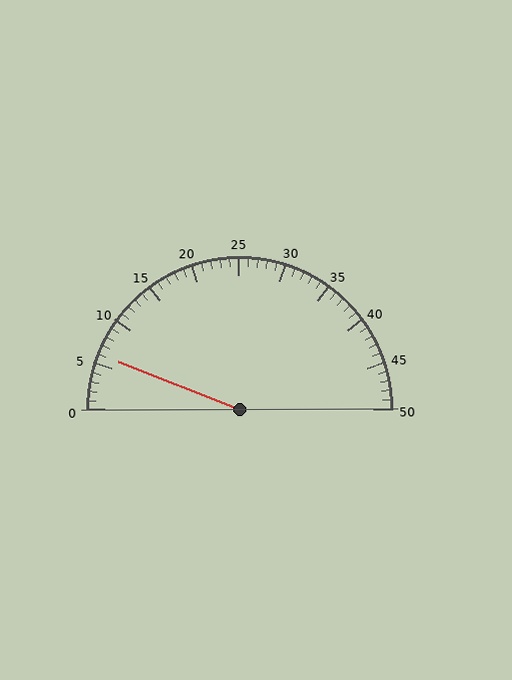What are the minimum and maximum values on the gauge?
The gauge ranges from 0 to 50.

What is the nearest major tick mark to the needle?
The nearest major tick mark is 5.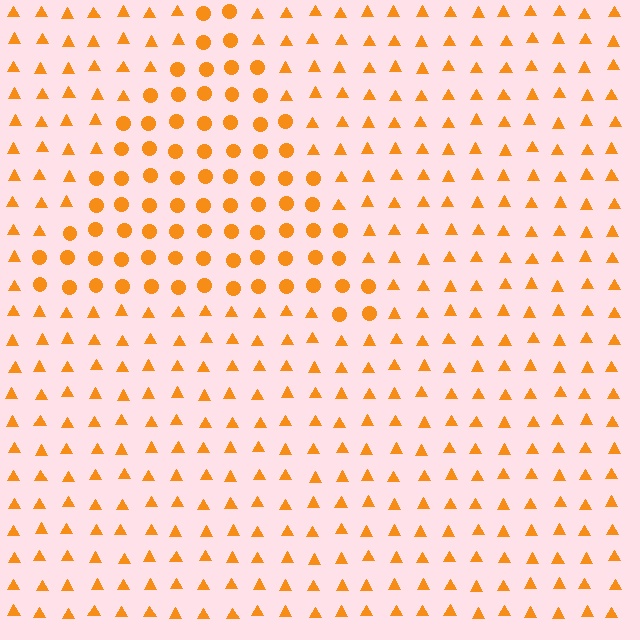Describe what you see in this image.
The image is filled with small orange elements arranged in a uniform grid. A triangle-shaped region contains circles, while the surrounding area contains triangles. The boundary is defined purely by the change in element shape.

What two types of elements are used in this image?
The image uses circles inside the triangle region and triangles outside it.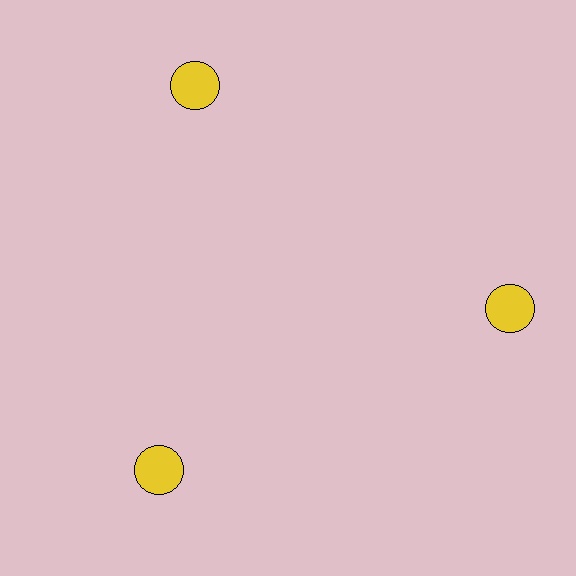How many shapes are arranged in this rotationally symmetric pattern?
There are 3 shapes, arranged in 3 groups of 1.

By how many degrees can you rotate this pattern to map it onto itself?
The pattern maps onto itself every 120 degrees of rotation.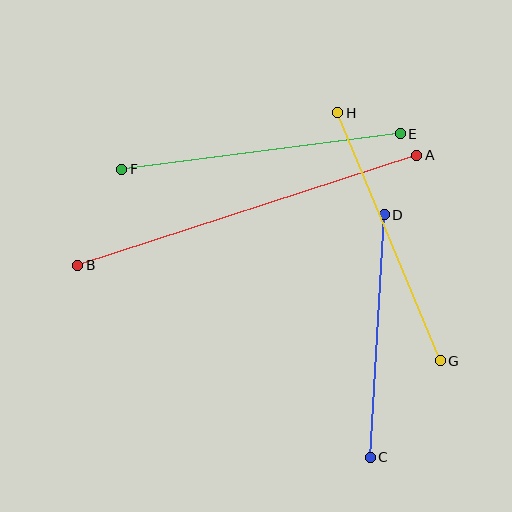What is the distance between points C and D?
The distance is approximately 243 pixels.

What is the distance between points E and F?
The distance is approximately 281 pixels.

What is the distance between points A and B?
The distance is approximately 356 pixels.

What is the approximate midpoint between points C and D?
The midpoint is at approximately (377, 336) pixels.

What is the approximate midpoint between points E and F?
The midpoint is at approximately (261, 152) pixels.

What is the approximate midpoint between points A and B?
The midpoint is at approximately (247, 210) pixels.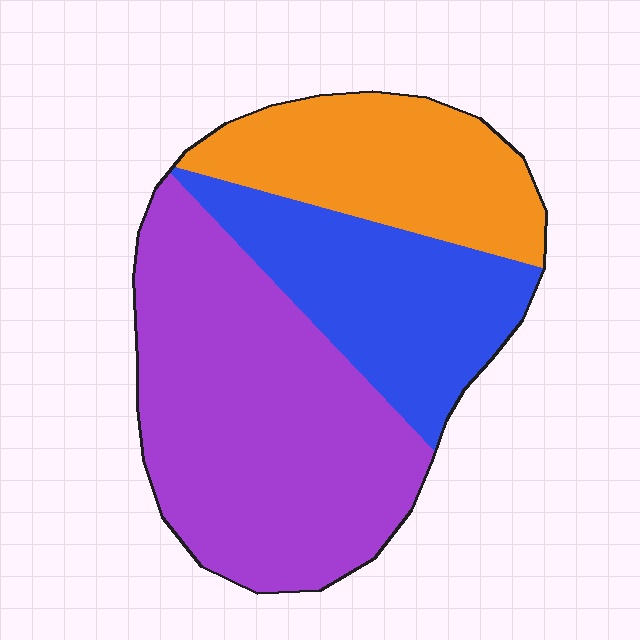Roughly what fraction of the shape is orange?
Orange takes up about one quarter (1/4) of the shape.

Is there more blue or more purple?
Purple.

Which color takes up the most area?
Purple, at roughly 50%.